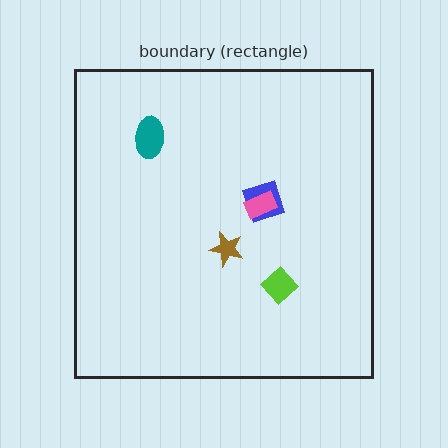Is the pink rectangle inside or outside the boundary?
Inside.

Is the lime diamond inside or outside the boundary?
Inside.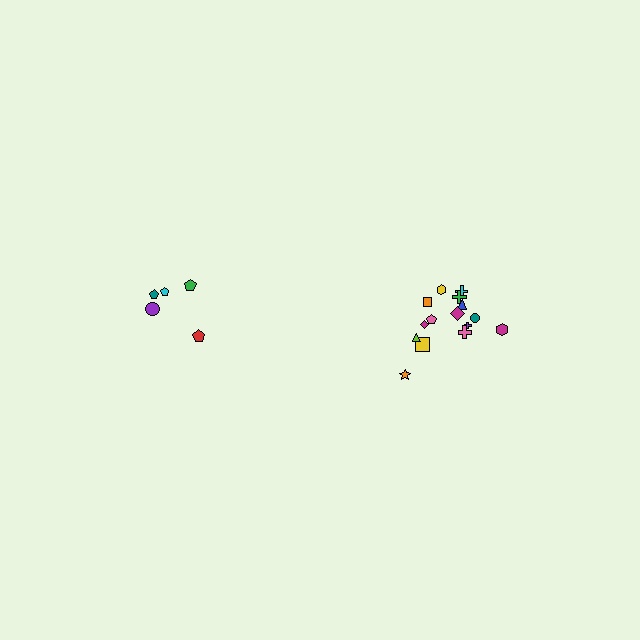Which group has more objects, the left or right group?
The right group.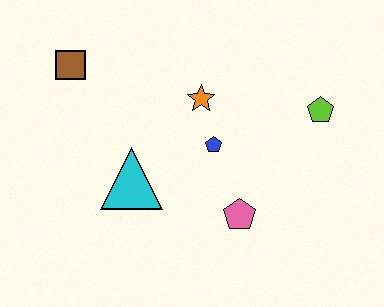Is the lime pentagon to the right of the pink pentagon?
Yes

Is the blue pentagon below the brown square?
Yes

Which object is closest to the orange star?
The blue pentagon is closest to the orange star.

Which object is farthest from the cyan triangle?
The lime pentagon is farthest from the cyan triangle.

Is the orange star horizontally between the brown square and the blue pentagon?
Yes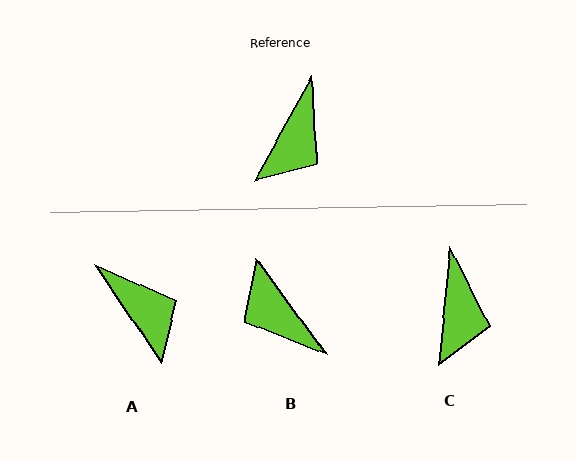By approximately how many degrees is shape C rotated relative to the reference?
Approximately 23 degrees counter-clockwise.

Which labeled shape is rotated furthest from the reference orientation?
B, about 115 degrees away.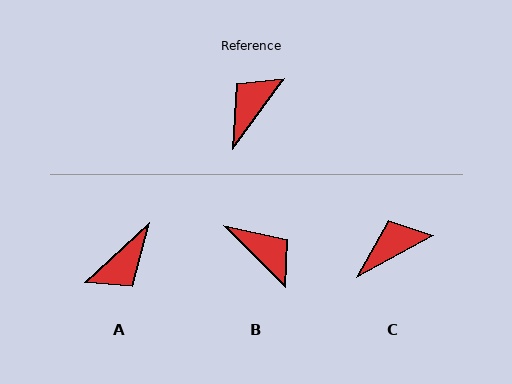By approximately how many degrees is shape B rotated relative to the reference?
Approximately 99 degrees clockwise.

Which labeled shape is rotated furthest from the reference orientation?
A, about 169 degrees away.